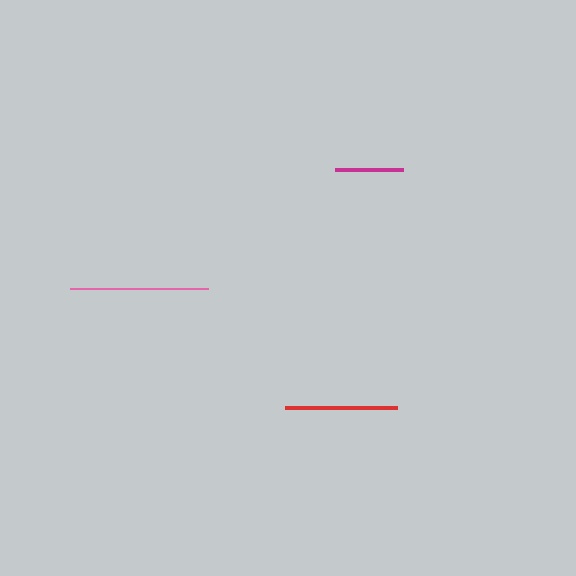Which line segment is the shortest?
The magenta line is the shortest at approximately 67 pixels.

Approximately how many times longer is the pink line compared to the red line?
The pink line is approximately 1.2 times the length of the red line.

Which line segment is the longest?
The pink line is the longest at approximately 138 pixels.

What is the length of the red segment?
The red segment is approximately 112 pixels long.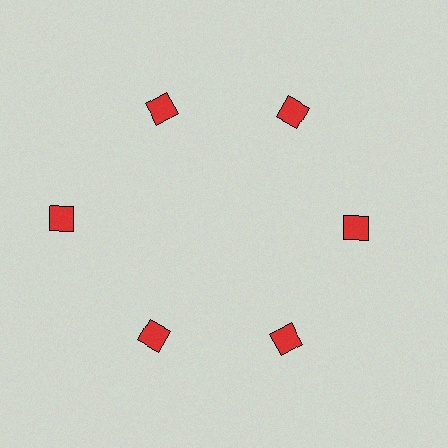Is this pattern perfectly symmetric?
No. The 6 red squares are arranged in a ring, but one element near the 9 o'clock position is pushed outward from the center, breaking the 6-fold rotational symmetry.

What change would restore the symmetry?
The symmetry would be restored by moving it inward, back onto the ring so that all 6 squares sit at equal angles and equal distance from the center.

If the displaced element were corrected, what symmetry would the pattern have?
It would have 6-fold rotational symmetry — the pattern would map onto itself every 60 degrees.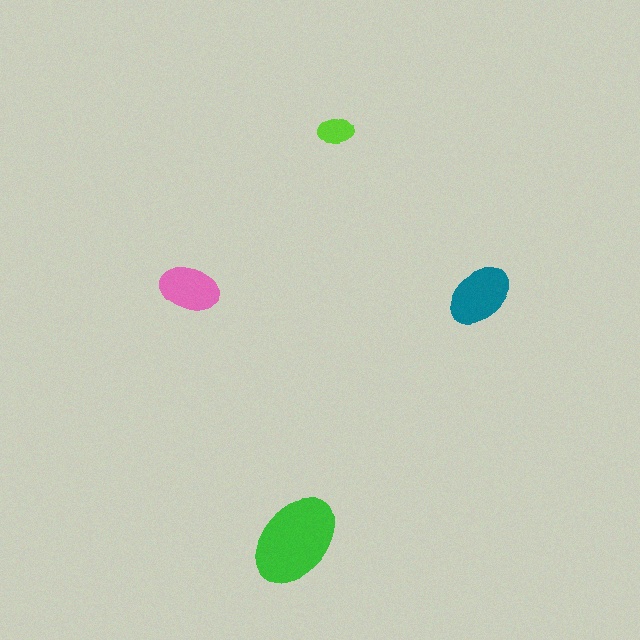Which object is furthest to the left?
The pink ellipse is leftmost.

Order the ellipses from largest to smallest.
the green one, the teal one, the pink one, the lime one.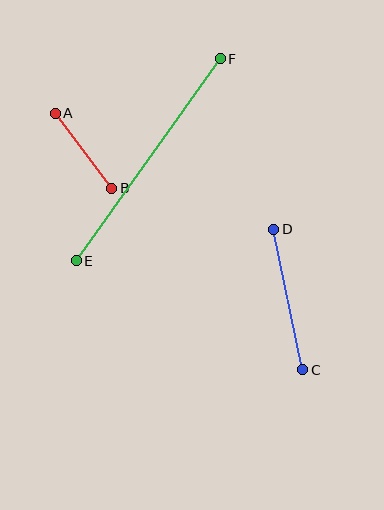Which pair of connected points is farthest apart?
Points E and F are farthest apart.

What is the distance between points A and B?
The distance is approximately 94 pixels.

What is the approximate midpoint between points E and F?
The midpoint is at approximately (148, 160) pixels.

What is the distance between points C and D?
The distance is approximately 144 pixels.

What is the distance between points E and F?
The distance is approximately 248 pixels.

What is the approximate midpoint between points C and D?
The midpoint is at approximately (288, 299) pixels.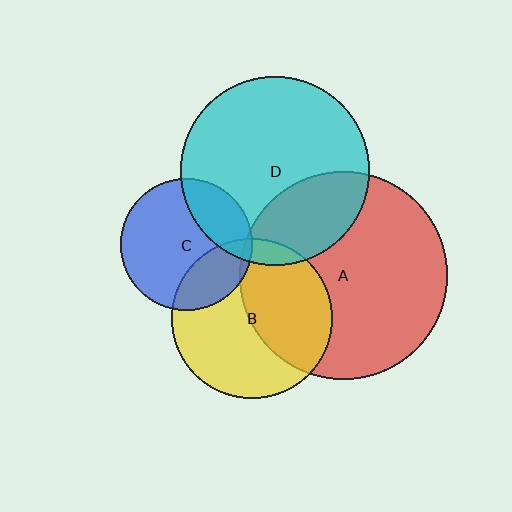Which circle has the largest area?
Circle A (red).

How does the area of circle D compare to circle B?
Approximately 1.4 times.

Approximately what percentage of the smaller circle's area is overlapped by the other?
Approximately 30%.